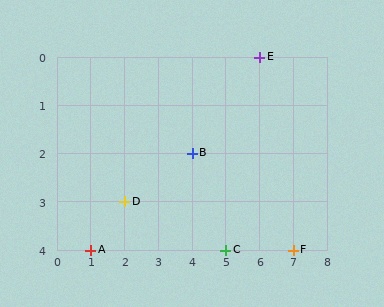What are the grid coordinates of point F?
Point F is at grid coordinates (7, 4).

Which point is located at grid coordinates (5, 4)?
Point C is at (5, 4).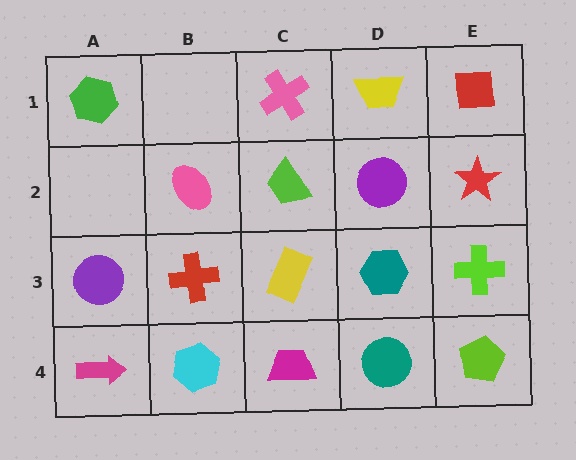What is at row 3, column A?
A purple circle.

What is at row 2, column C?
A lime trapezoid.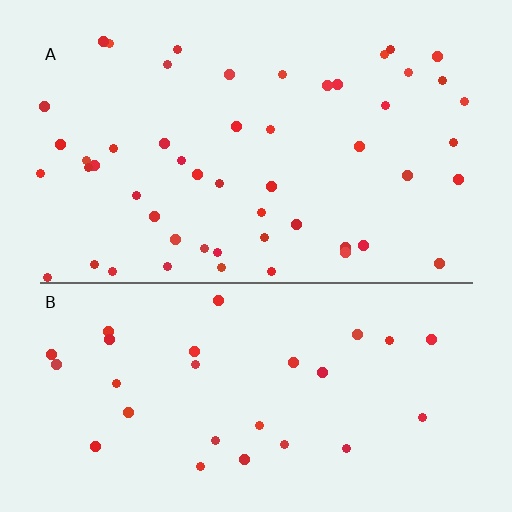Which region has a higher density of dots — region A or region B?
A (the top).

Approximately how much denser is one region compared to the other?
Approximately 1.8× — region A over region B.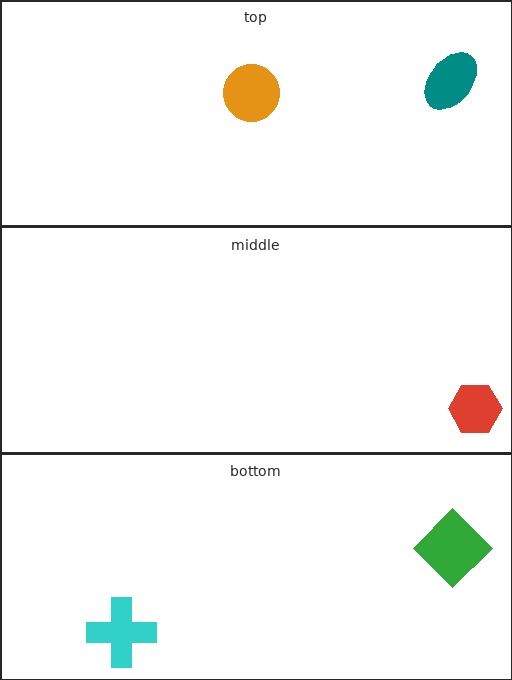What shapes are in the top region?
The teal ellipse, the orange circle.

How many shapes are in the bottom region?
2.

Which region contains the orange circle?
The top region.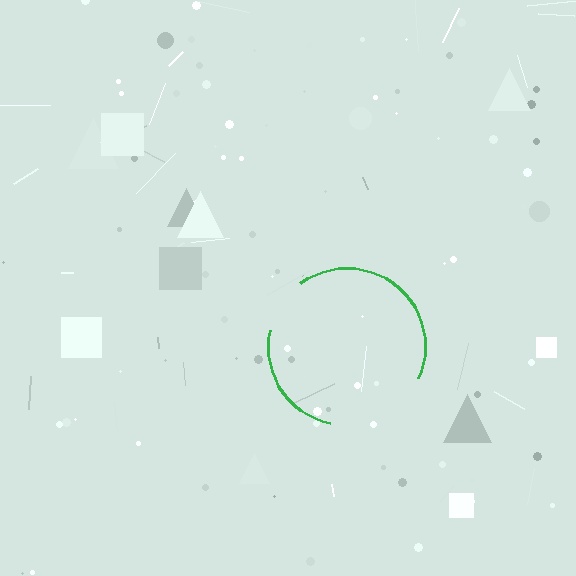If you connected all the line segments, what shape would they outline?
They would outline a circle.